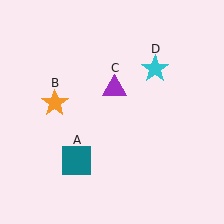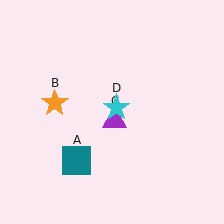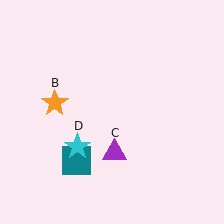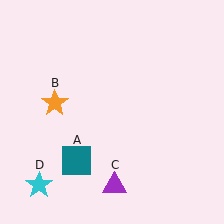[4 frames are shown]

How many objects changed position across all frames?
2 objects changed position: purple triangle (object C), cyan star (object D).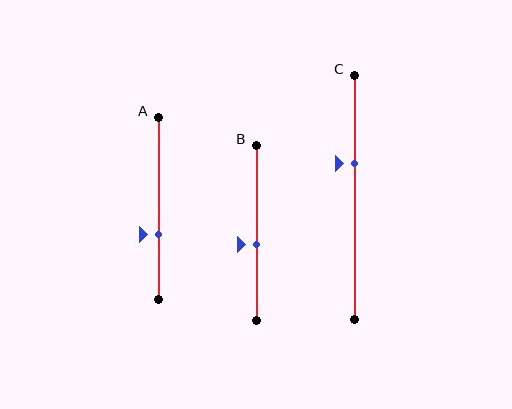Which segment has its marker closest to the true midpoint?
Segment B has its marker closest to the true midpoint.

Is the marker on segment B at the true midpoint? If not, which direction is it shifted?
No, the marker on segment B is shifted downward by about 6% of the segment length.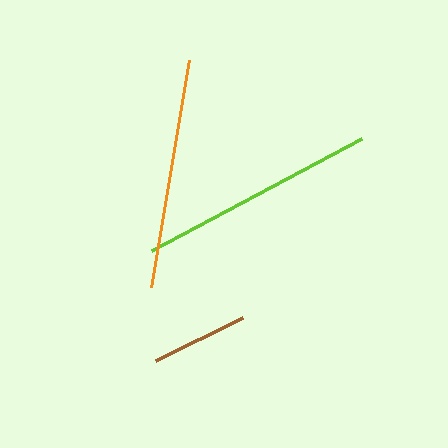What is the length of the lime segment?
The lime segment is approximately 238 pixels long.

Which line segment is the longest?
The lime line is the longest at approximately 238 pixels.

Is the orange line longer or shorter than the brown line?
The orange line is longer than the brown line.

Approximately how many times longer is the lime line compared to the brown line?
The lime line is approximately 2.5 times the length of the brown line.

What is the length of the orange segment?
The orange segment is approximately 230 pixels long.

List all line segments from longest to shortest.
From longest to shortest: lime, orange, brown.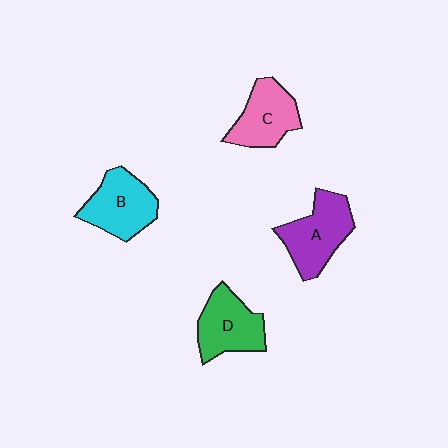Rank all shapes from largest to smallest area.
From largest to smallest: A (purple), B (cyan), D (green), C (pink).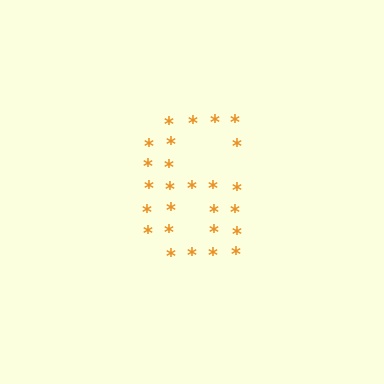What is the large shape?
The large shape is the digit 6.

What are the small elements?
The small elements are asterisks.